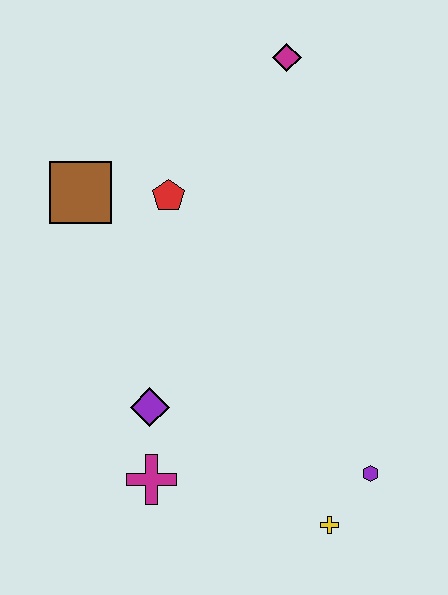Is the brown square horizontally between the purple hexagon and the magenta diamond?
No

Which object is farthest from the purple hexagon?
The magenta diamond is farthest from the purple hexagon.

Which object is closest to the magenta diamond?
The red pentagon is closest to the magenta diamond.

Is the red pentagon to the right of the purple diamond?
Yes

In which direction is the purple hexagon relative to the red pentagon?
The purple hexagon is below the red pentagon.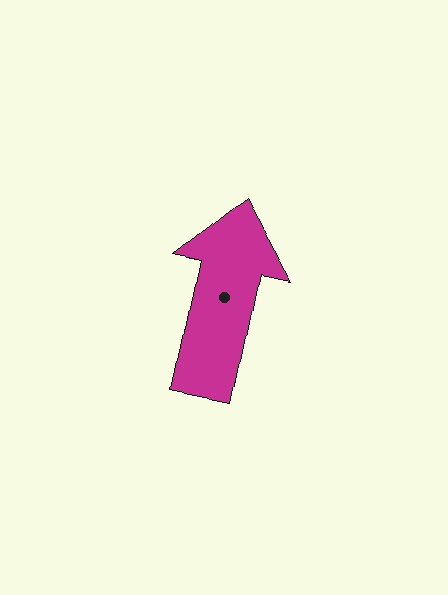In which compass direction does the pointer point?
North.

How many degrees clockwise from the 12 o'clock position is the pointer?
Approximately 12 degrees.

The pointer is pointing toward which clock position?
Roughly 12 o'clock.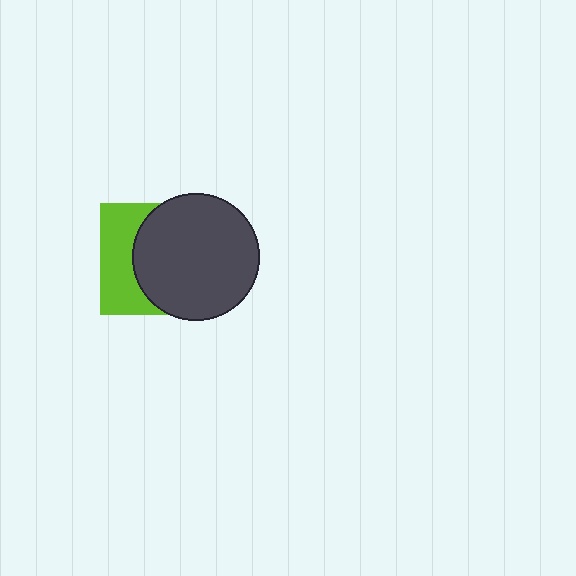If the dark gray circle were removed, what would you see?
You would see the complete lime square.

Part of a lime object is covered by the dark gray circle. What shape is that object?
It is a square.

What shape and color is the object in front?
The object in front is a dark gray circle.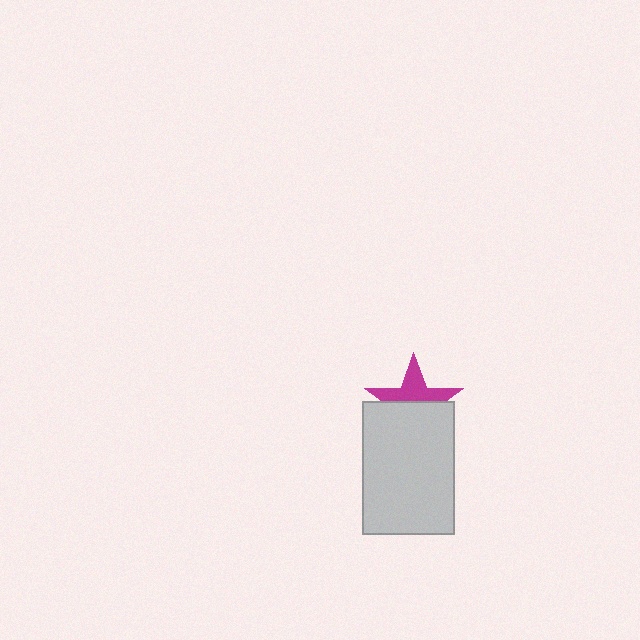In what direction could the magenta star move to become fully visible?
The magenta star could move up. That would shift it out from behind the light gray rectangle entirely.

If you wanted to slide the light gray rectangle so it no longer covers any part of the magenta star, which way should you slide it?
Slide it down — that is the most direct way to separate the two shapes.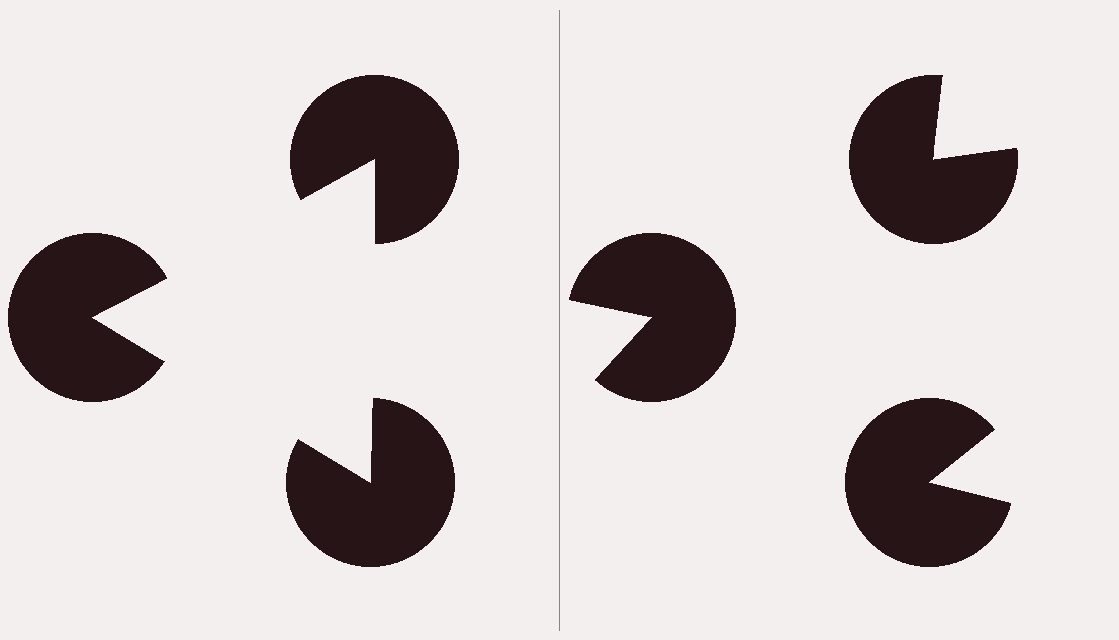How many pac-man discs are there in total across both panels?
6 — 3 on each side.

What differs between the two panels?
The pac-man discs are positioned identically on both sides; only the wedge orientations differ. On the left they align to a triangle; on the right they are misaligned.